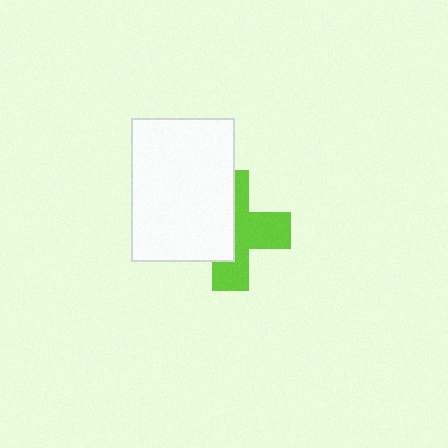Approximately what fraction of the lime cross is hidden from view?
Roughly 49% of the lime cross is hidden behind the white rectangle.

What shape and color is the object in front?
The object in front is a white rectangle.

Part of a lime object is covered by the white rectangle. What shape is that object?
It is a cross.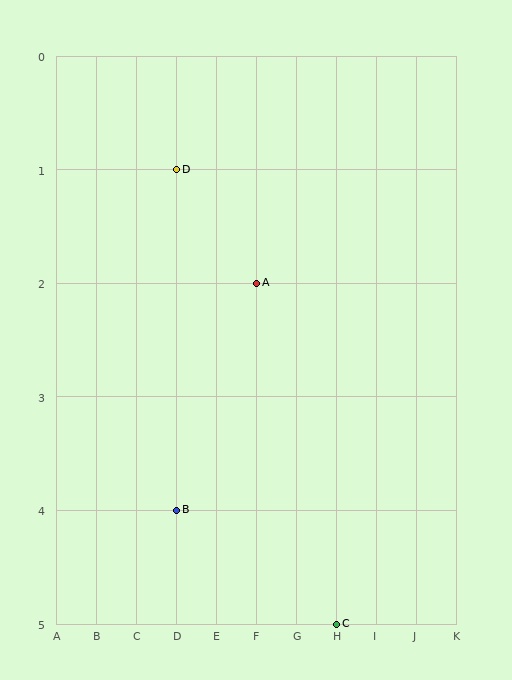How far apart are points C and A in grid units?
Points C and A are 2 columns and 3 rows apart (about 3.6 grid units diagonally).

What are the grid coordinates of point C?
Point C is at grid coordinates (H, 5).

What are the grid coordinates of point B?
Point B is at grid coordinates (D, 4).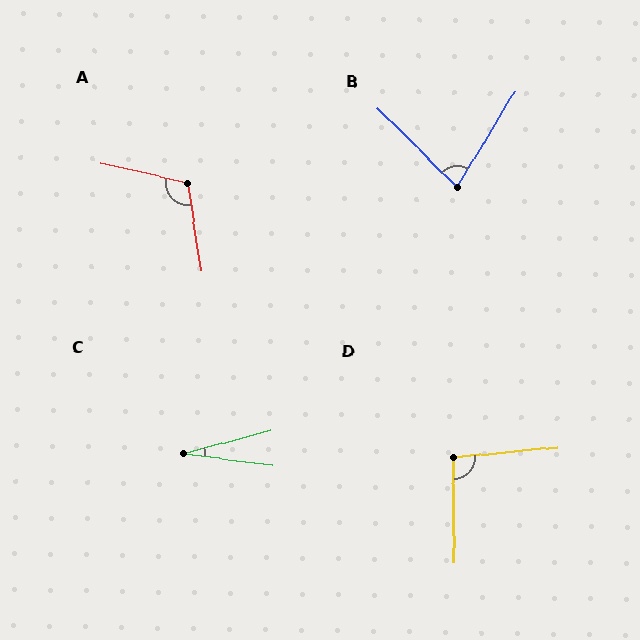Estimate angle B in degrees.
Approximately 76 degrees.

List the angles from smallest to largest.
C (23°), B (76°), D (95°), A (111°).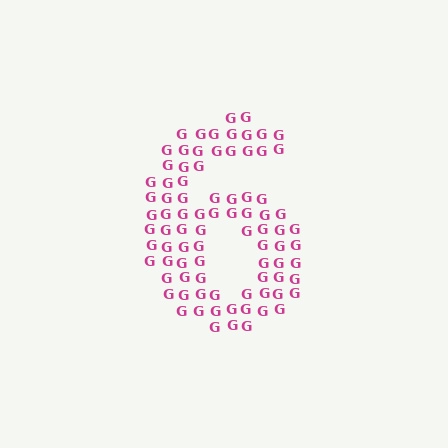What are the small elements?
The small elements are letter G's.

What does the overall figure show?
The overall figure shows the digit 6.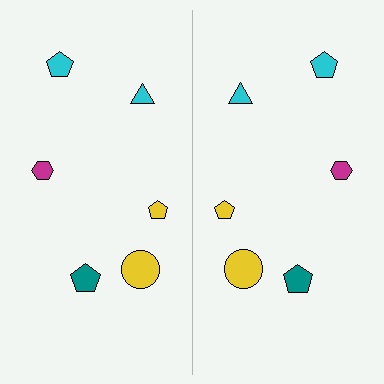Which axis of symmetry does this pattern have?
The pattern has a vertical axis of symmetry running through the center of the image.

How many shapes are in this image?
There are 12 shapes in this image.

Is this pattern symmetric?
Yes, this pattern has bilateral (reflection) symmetry.